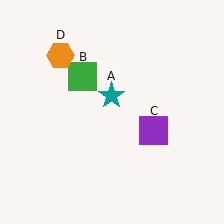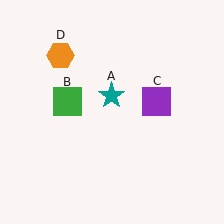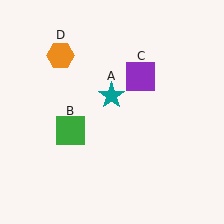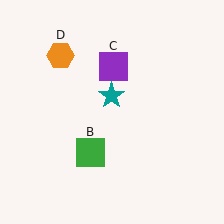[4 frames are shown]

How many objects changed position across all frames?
2 objects changed position: green square (object B), purple square (object C).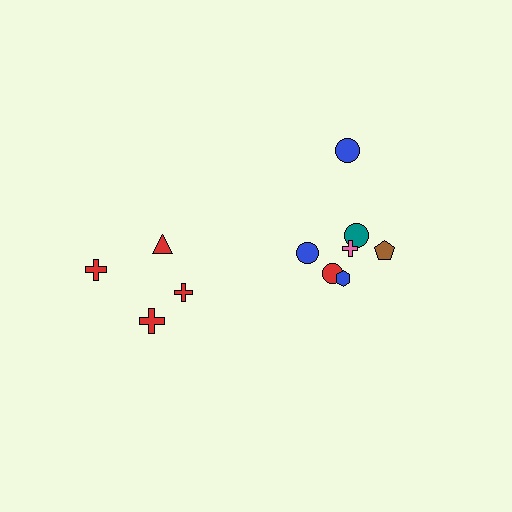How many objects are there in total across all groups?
There are 11 objects.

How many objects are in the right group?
There are 7 objects.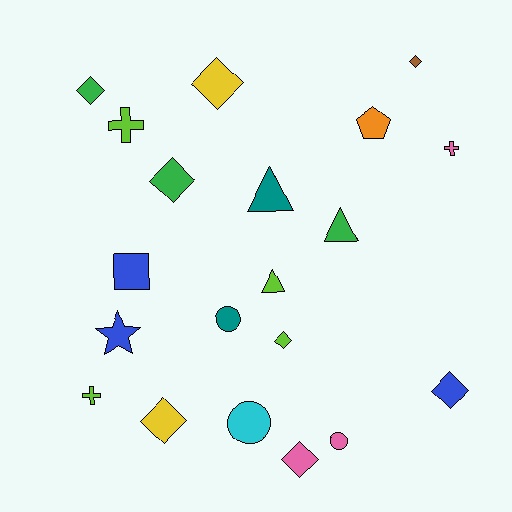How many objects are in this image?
There are 20 objects.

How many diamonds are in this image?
There are 8 diamonds.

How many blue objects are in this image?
There are 3 blue objects.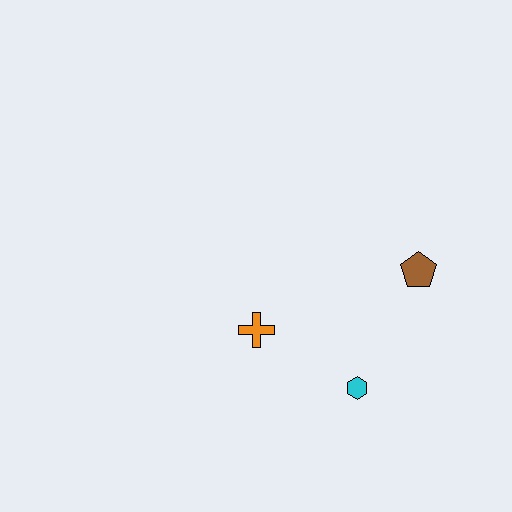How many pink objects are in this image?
There are no pink objects.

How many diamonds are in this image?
There are no diamonds.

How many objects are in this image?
There are 3 objects.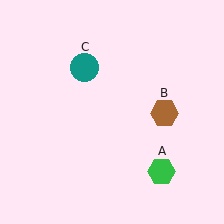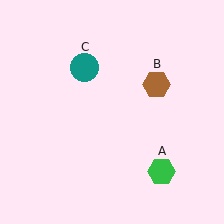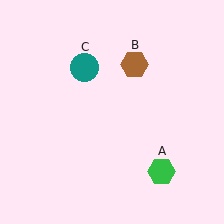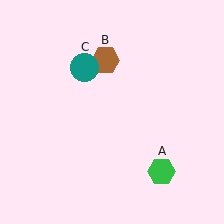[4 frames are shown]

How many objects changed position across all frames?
1 object changed position: brown hexagon (object B).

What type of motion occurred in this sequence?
The brown hexagon (object B) rotated counterclockwise around the center of the scene.